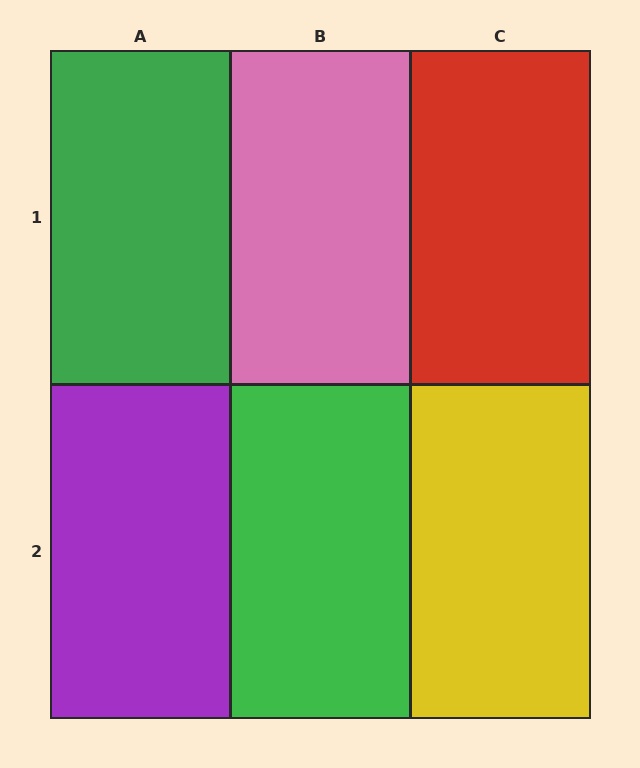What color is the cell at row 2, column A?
Purple.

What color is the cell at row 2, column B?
Green.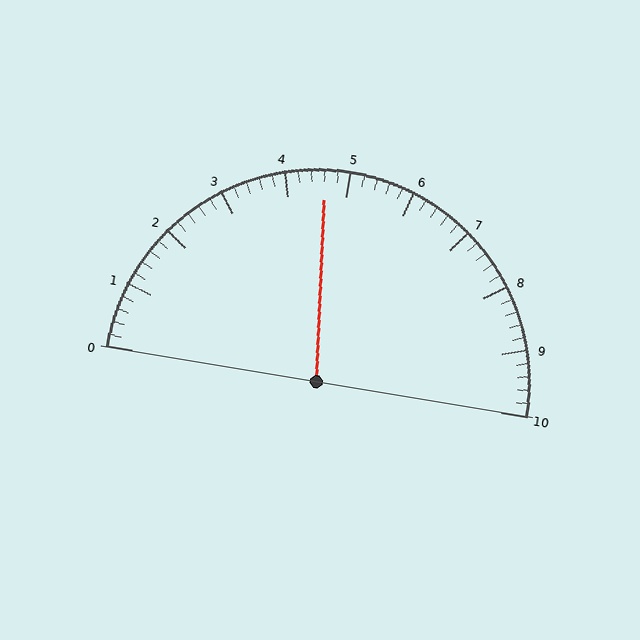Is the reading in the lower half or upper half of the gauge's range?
The reading is in the lower half of the range (0 to 10).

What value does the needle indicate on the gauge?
The needle indicates approximately 4.6.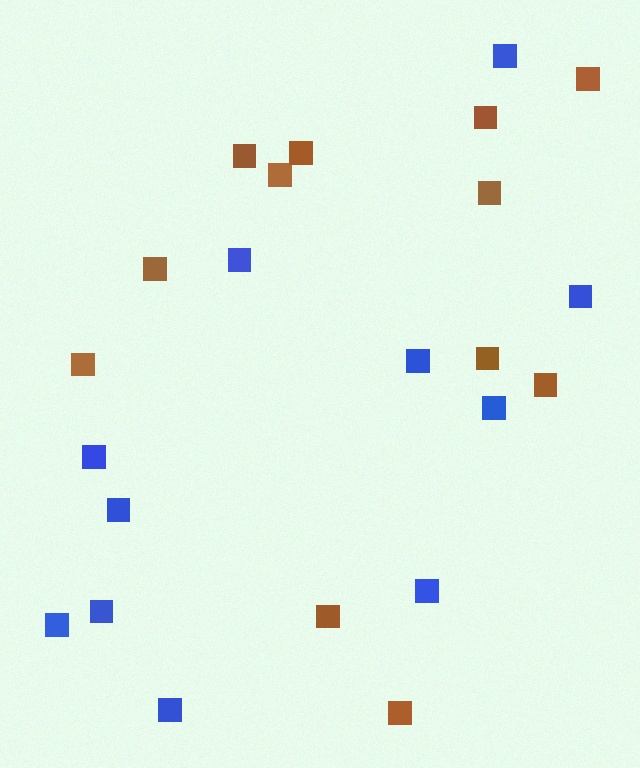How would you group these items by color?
There are 2 groups: one group of brown squares (12) and one group of blue squares (11).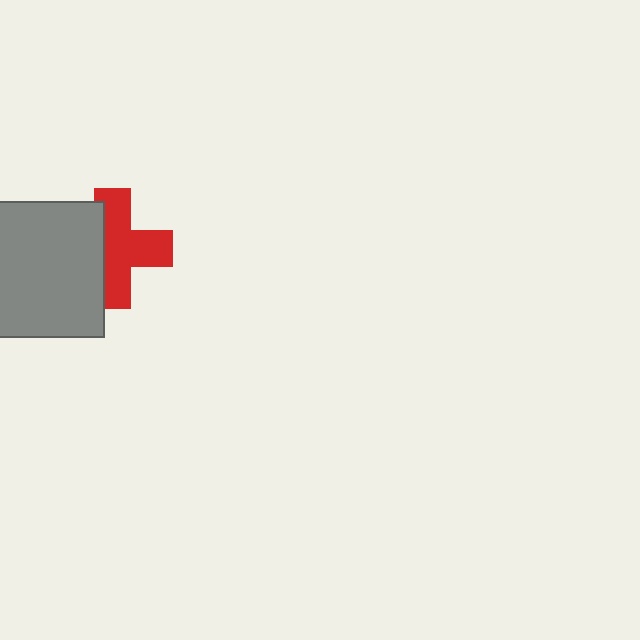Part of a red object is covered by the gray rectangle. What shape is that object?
It is a cross.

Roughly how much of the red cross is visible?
About half of it is visible (roughly 63%).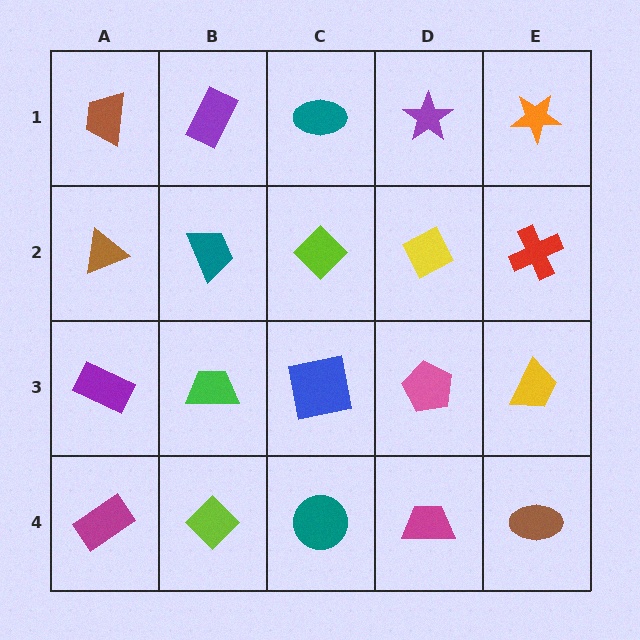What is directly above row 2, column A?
A brown trapezoid.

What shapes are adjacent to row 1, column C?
A lime diamond (row 2, column C), a purple rectangle (row 1, column B), a purple star (row 1, column D).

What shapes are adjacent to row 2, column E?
An orange star (row 1, column E), a yellow trapezoid (row 3, column E), a yellow diamond (row 2, column D).